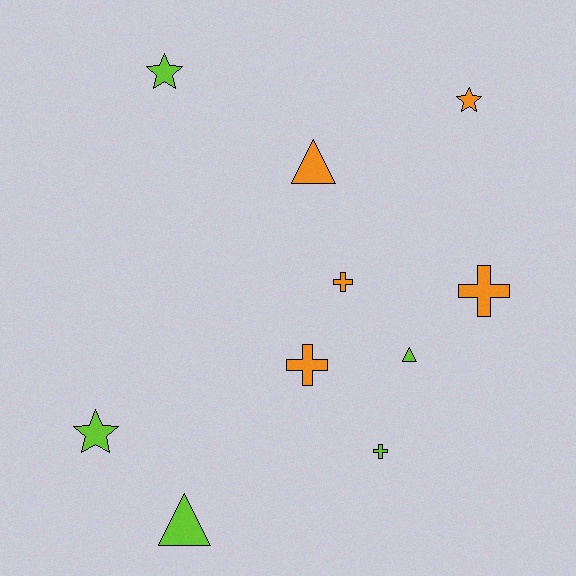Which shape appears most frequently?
Cross, with 4 objects.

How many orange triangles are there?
There is 1 orange triangle.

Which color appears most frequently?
Lime, with 5 objects.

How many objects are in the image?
There are 10 objects.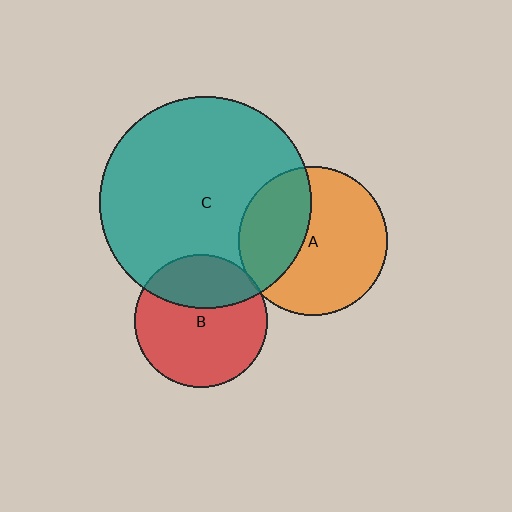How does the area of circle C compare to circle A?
Approximately 2.0 times.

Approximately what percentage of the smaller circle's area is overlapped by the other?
Approximately 35%.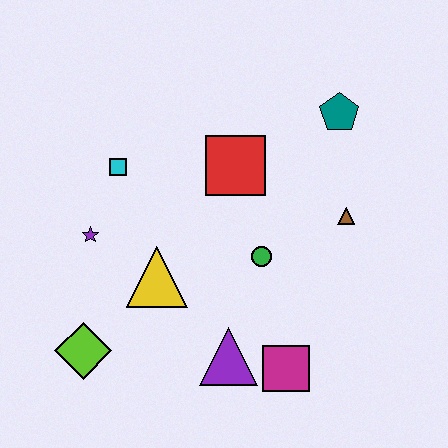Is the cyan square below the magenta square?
No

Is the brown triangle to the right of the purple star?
Yes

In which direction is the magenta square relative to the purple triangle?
The magenta square is to the right of the purple triangle.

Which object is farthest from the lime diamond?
The teal pentagon is farthest from the lime diamond.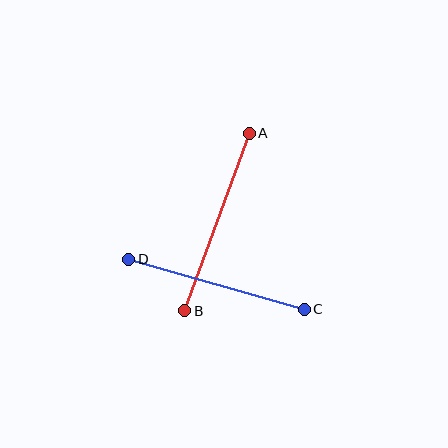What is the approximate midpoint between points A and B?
The midpoint is at approximately (217, 222) pixels.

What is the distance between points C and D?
The distance is approximately 183 pixels.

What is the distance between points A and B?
The distance is approximately 189 pixels.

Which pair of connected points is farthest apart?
Points A and B are farthest apart.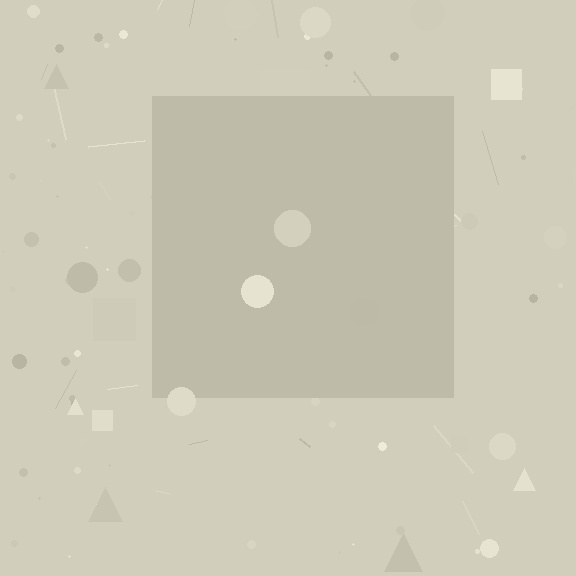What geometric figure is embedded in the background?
A square is embedded in the background.